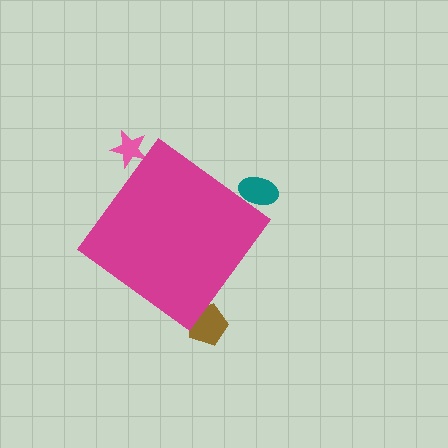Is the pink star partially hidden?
Yes, the pink star is partially hidden behind the magenta diamond.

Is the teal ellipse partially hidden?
Yes, the teal ellipse is partially hidden behind the magenta diamond.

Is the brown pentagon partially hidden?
Yes, the brown pentagon is partially hidden behind the magenta diamond.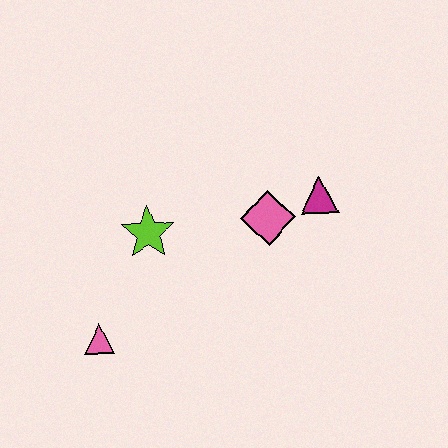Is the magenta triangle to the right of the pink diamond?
Yes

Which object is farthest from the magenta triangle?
The pink triangle is farthest from the magenta triangle.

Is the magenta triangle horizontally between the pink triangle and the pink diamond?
No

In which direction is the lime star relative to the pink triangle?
The lime star is above the pink triangle.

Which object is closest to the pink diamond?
The magenta triangle is closest to the pink diamond.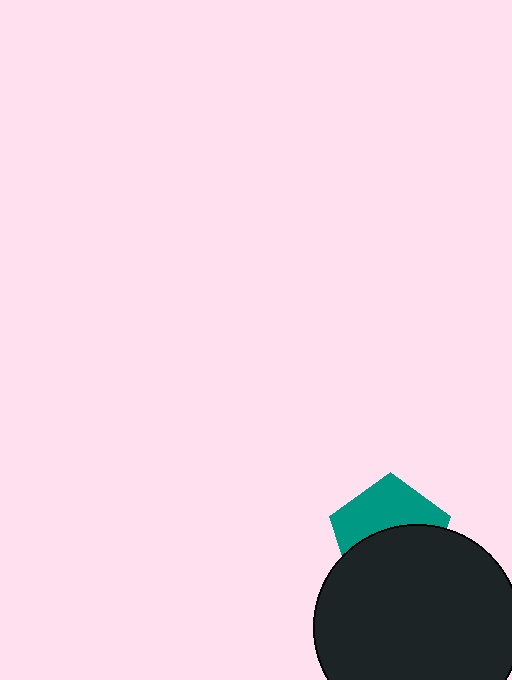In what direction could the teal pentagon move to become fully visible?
The teal pentagon could move up. That would shift it out from behind the black circle entirely.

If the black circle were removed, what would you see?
You would see the complete teal pentagon.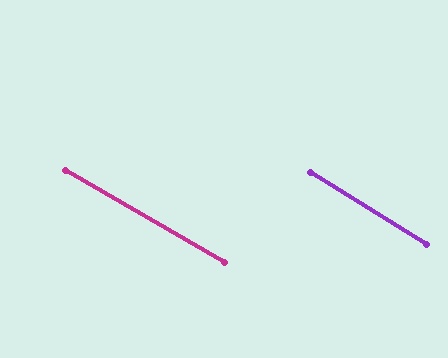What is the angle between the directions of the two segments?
Approximately 2 degrees.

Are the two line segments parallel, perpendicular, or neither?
Parallel — their directions differ by only 1.8°.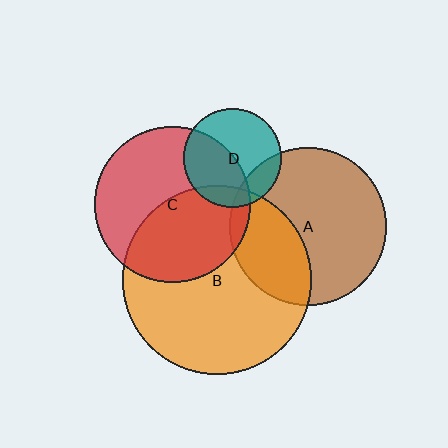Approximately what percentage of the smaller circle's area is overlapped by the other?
Approximately 45%.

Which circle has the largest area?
Circle B (orange).